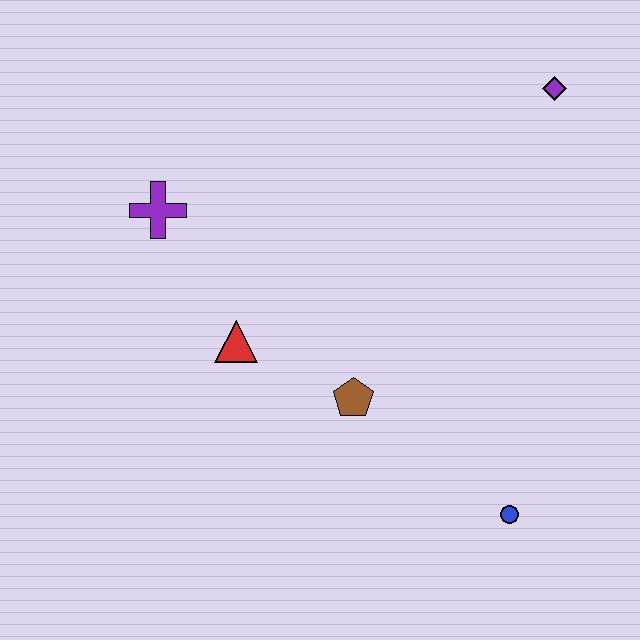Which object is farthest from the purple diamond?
The blue circle is farthest from the purple diamond.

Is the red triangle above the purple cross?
No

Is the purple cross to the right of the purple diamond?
No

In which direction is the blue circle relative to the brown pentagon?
The blue circle is to the right of the brown pentagon.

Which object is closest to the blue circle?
The brown pentagon is closest to the blue circle.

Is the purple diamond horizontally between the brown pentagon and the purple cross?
No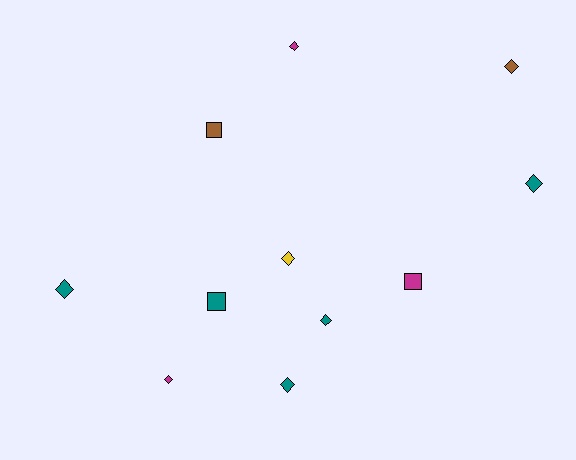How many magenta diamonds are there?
There are 2 magenta diamonds.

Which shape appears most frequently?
Diamond, with 8 objects.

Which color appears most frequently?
Teal, with 5 objects.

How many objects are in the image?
There are 11 objects.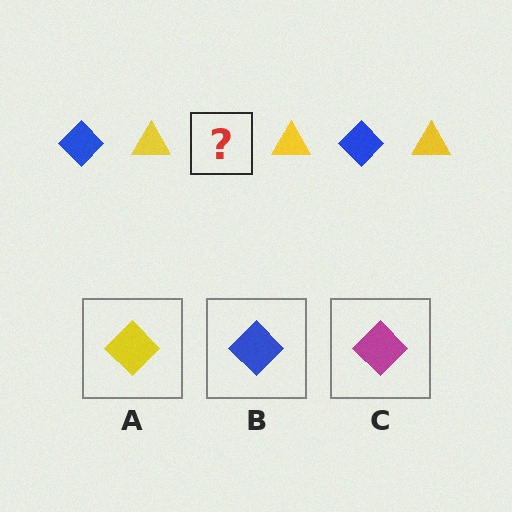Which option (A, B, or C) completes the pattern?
B.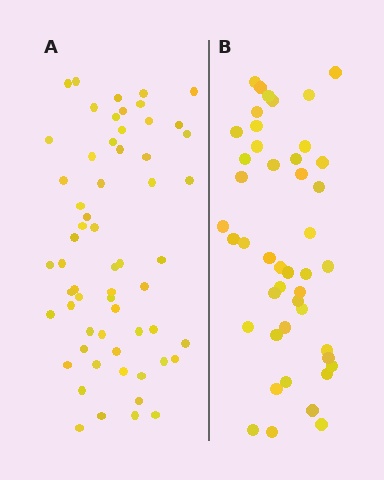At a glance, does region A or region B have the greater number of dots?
Region A (the left region) has more dots.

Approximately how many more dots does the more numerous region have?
Region A has approximately 15 more dots than region B.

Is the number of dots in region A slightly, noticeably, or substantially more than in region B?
Region A has noticeably more, but not dramatically so. The ratio is roughly 1.3 to 1.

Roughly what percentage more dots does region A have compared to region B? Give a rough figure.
About 35% more.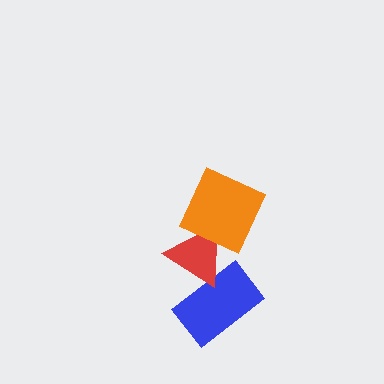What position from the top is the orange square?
The orange square is 1st from the top.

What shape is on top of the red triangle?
The orange square is on top of the red triangle.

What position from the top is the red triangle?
The red triangle is 2nd from the top.